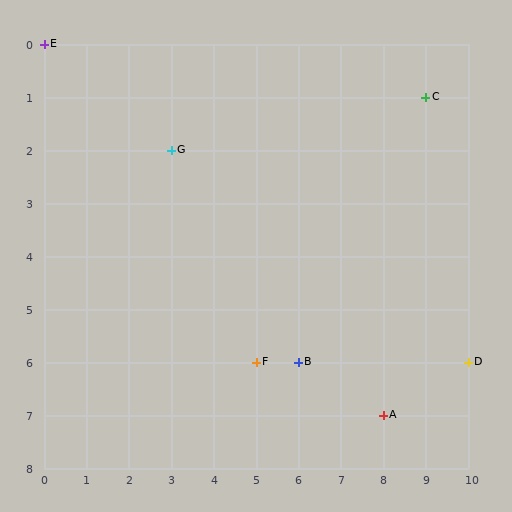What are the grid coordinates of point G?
Point G is at grid coordinates (3, 2).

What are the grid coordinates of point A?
Point A is at grid coordinates (8, 7).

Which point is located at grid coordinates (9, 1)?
Point C is at (9, 1).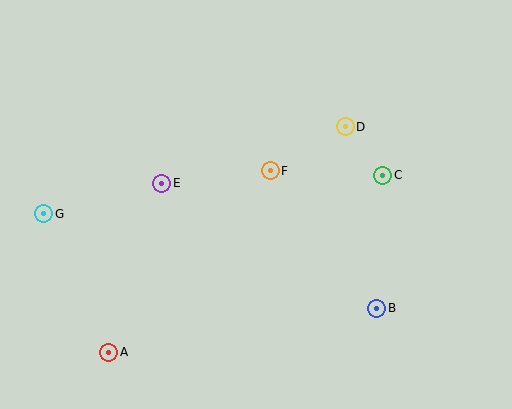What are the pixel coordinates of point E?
Point E is at (162, 183).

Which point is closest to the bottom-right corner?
Point B is closest to the bottom-right corner.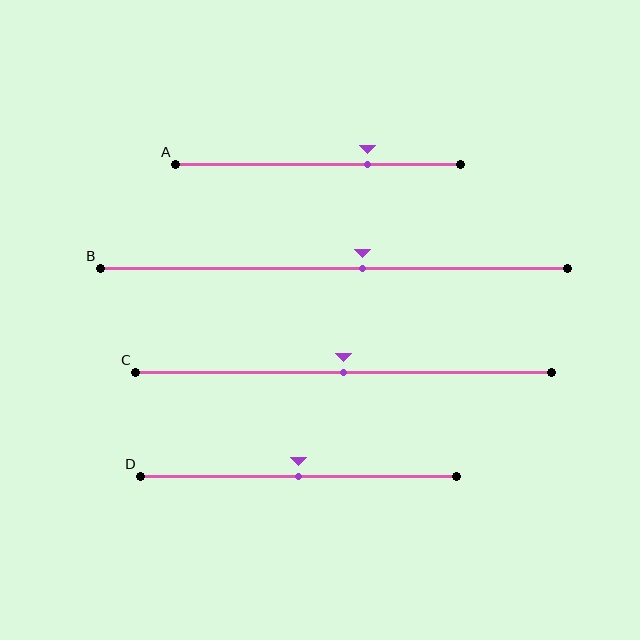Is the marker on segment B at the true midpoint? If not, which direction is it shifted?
No, the marker on segment B is shifted to the right by about 6% of the segment length.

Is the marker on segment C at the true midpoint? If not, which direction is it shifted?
Yes, the marker on segment C is at the true midpoint.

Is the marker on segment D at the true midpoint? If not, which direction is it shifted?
Yes, the marker on segment D is at the true midpoint.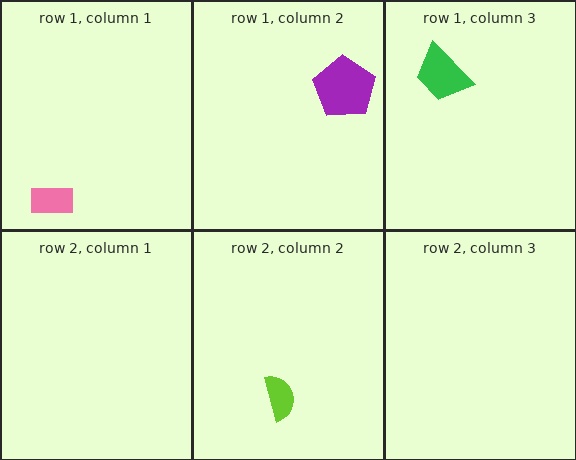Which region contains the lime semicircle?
The row 2, column 2 region.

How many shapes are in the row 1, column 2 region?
1.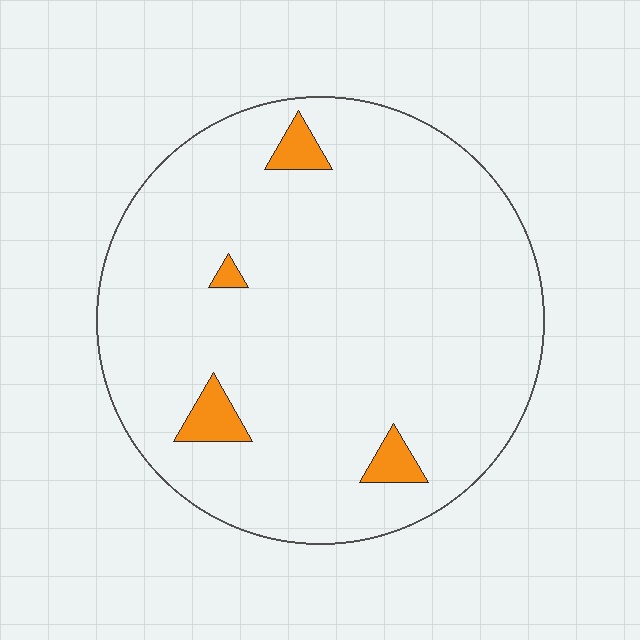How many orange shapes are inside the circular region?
4.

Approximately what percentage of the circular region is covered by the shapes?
Approximately 5%.